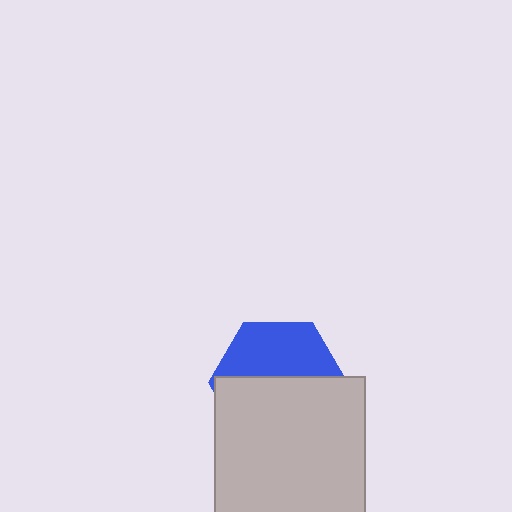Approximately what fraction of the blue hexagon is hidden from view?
Roughly 57% of the blue hexagon is hidden behind the light gray square.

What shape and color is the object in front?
The object in front is a light gray square.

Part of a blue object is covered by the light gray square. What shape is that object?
It is a hexagon.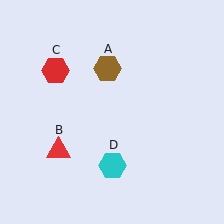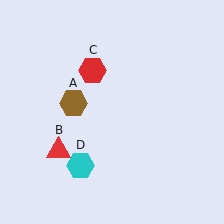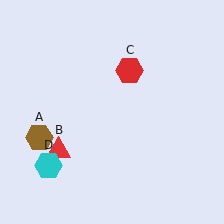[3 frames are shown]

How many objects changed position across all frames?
3 objects changed position: brown hexagon (object A), red hexagon (object C), cyan hexagon (object D).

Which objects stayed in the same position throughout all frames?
Red triangle (object B) remained stationary.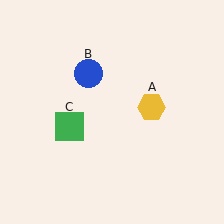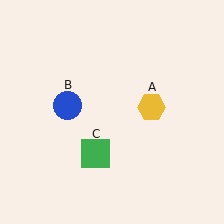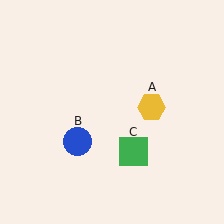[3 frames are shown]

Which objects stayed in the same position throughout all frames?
Yellow hexagon (object A) remained stationary.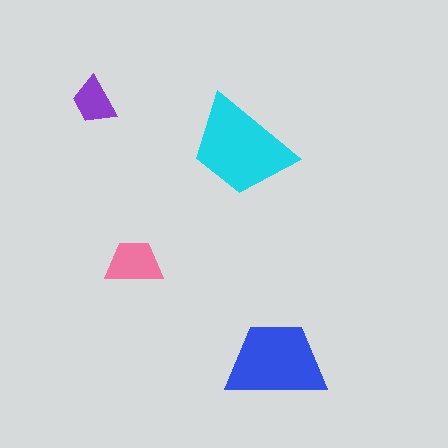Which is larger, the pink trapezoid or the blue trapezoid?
The blue one.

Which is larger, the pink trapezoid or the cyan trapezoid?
The cyan one.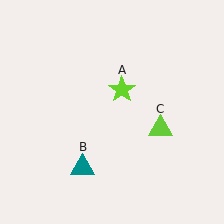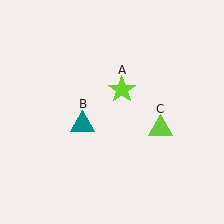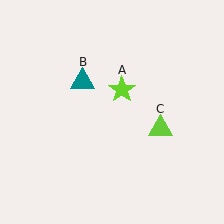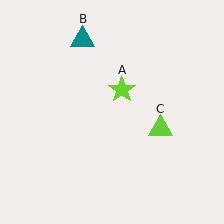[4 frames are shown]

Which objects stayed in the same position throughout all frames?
Lime star (object A) and lime triangle (object C) remained stationary.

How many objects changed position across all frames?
1 object changed position: teal triangle (object B).